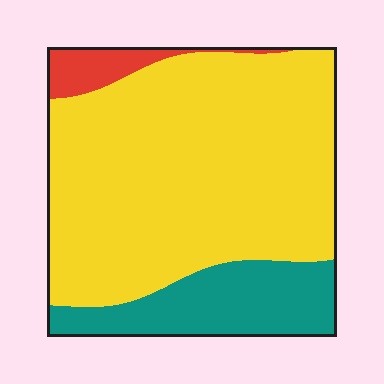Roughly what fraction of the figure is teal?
Teal takes up about one fifth (1/5) of the figure.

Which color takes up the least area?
Red, at roughly 5%.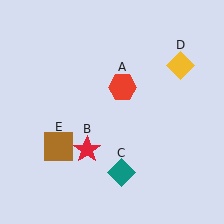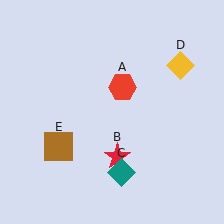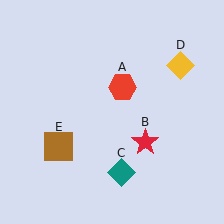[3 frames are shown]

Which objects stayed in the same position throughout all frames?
Red hexagon (object A) and teal diamond (object C) and yellow diamond (object D) and brown square (object E) remained stationary.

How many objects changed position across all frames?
1 object changed position: red star (object B).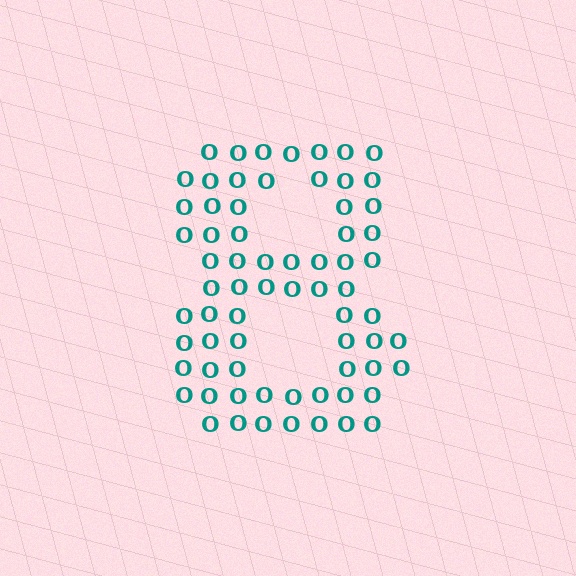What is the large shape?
The large shape is the digit 8.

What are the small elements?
The small elements are letter O's.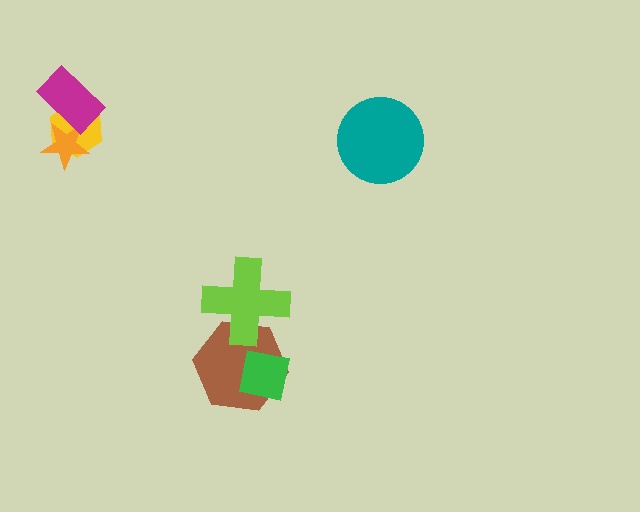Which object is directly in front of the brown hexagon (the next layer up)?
The green square is directly in front of the brown hexagon.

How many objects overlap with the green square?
1 object overlaps with the green square.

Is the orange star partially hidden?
Yes, it is partially covered by another shape.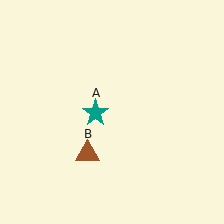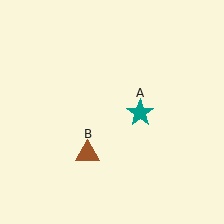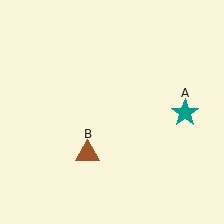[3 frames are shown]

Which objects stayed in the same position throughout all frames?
Brown triangle (object B) remained stationary.